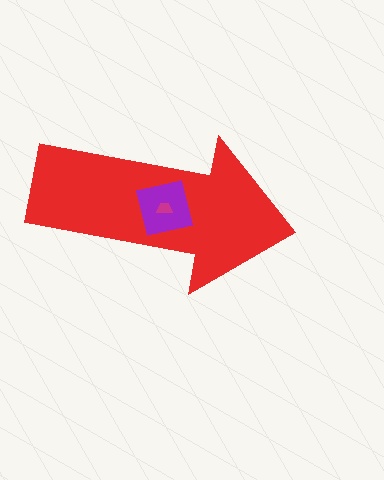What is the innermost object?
The magenta trapezoid.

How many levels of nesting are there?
3.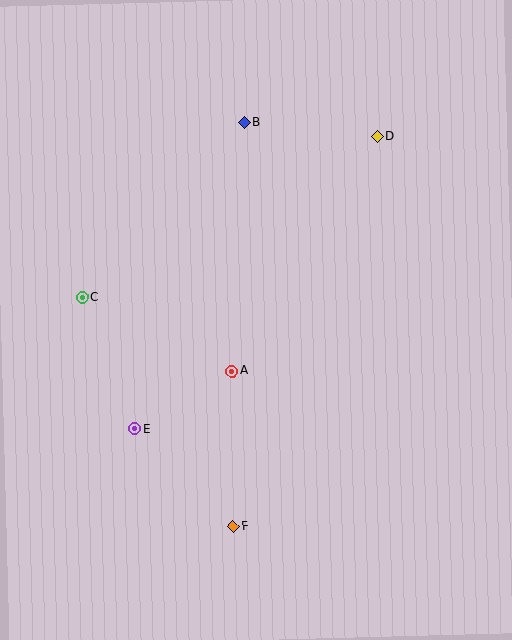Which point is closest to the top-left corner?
Point B is closest to the top-left corner.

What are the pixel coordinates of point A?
Point A is at (232, 371).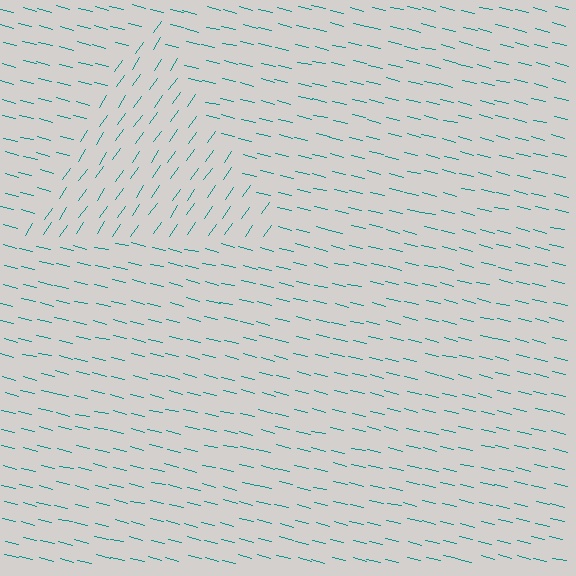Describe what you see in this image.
The image is filled with small teal line segments. A triangle region in the image has lines oriented differently from the surrounding lines, creating a visible texture boundary.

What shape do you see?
I see a triangle.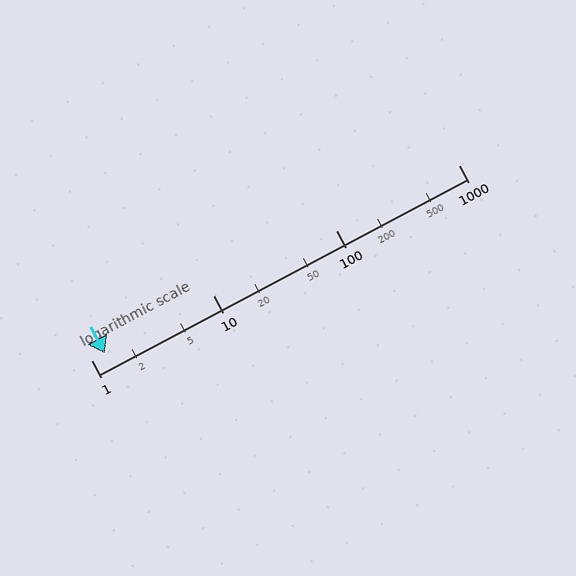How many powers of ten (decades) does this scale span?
The scale spans 3 decades, from 1 to 1000.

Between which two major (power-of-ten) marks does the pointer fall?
The pointer is between 1 and 10.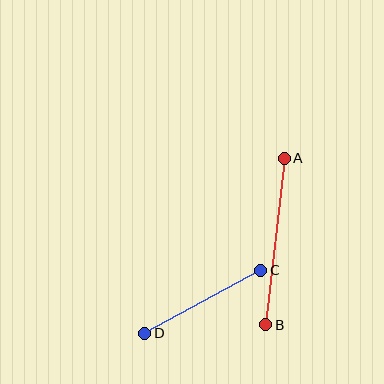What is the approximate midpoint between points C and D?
The midpoint is at approximately (203, 302) pixels.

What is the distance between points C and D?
The distance is approximately 132 pixels.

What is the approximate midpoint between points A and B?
The midpoint is at approximately (275, 241) pixels.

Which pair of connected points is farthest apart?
Points A and B are farthest apart.